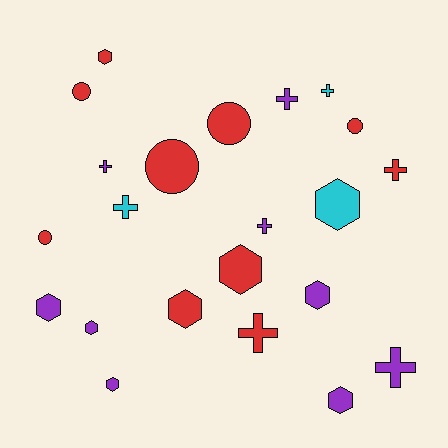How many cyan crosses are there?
There are 2 cyan crosses.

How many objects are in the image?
There are 22 objects.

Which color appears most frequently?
Red, with 10 objects.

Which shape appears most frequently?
Hexagon, with 9 objects.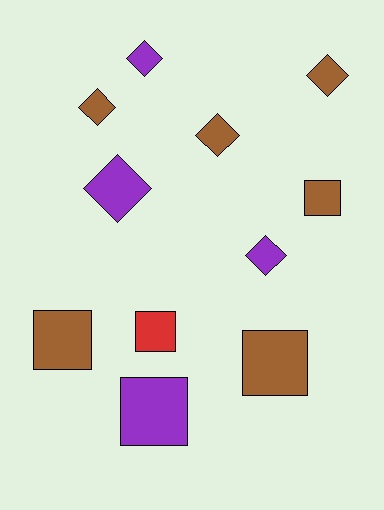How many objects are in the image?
There are 11 objects.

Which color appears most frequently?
Brown, with 6 objects.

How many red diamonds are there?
There are no red diamonds.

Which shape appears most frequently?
Diamond, with 6 objects.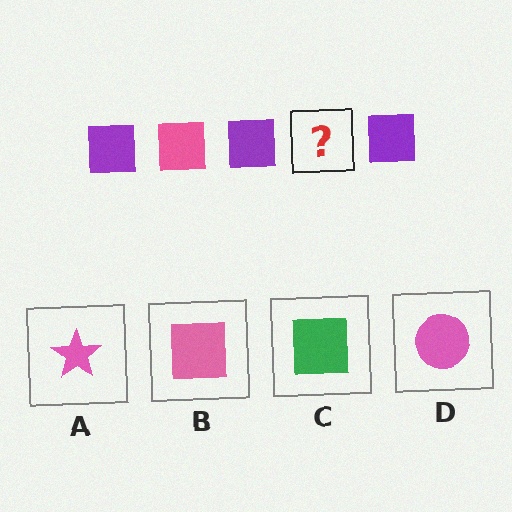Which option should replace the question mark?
Option B.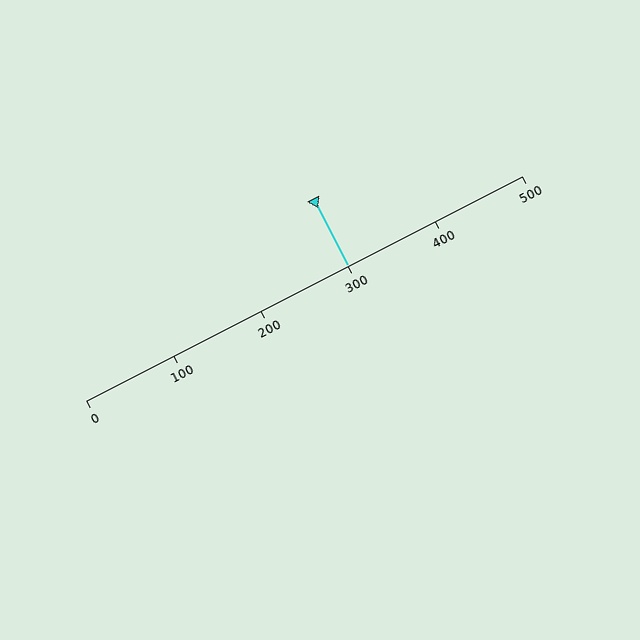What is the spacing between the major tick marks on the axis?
The major ticks are spaced 100 apart.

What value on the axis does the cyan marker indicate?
The marker indicates approximately 300.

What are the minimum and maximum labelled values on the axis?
The axis runs from 0 to 500.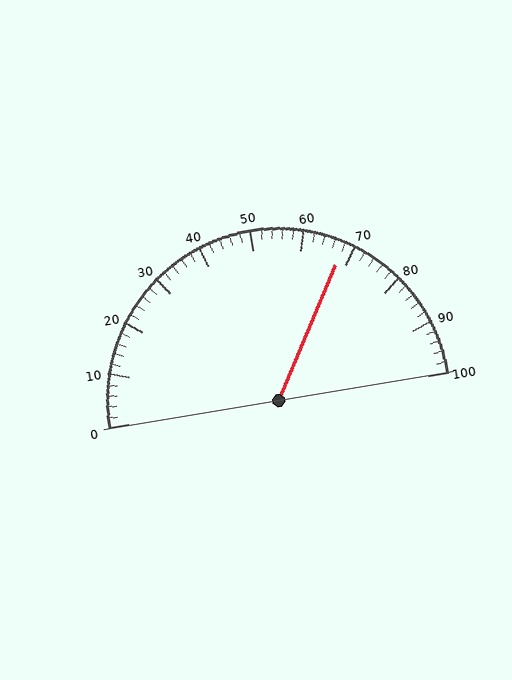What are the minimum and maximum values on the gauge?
The gauge ranges from 0 to 100.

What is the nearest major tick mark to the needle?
The nearest major tick mark is 70.